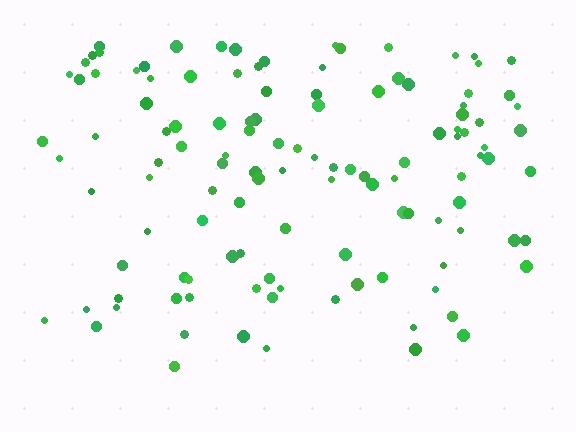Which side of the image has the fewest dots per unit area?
The bottom.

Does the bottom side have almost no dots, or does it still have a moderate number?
Still a moderate number, just noticeably fewer than the top.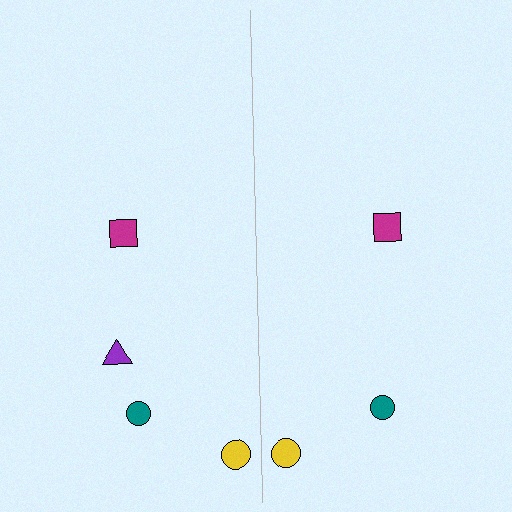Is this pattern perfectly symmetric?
No, the pattern is not perfectly symmetric. A purple triangle is missing from the right side.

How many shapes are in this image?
There are 7 shapes in this image.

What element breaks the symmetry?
A purple triangle is missing from the right side.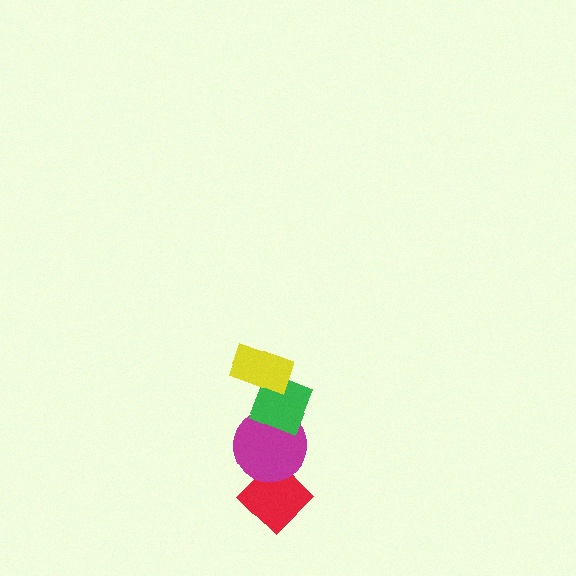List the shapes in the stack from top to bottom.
From top to bottom: the yellow rectangle, the green diamond, the magenta circle, the red diamond.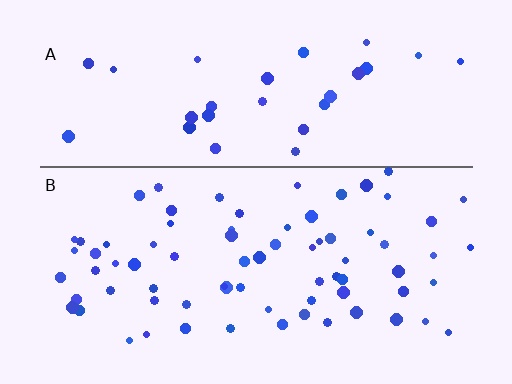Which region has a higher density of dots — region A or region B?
B (the bottom).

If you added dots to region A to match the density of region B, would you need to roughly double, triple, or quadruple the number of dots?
Approximately double.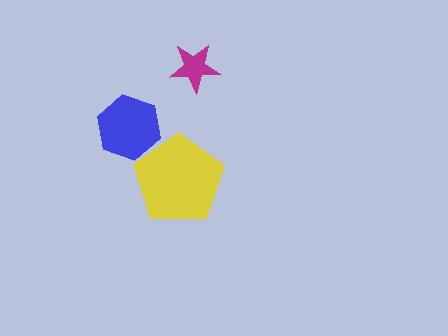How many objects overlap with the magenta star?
0 objects overlap with the magenta star.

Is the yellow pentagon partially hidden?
Yes, it is partially covered by another shape.